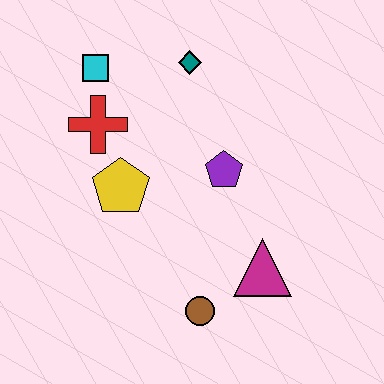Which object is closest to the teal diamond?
The cyan square is closest to the teal diamond.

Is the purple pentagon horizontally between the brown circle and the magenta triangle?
Yes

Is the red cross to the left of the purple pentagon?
Yes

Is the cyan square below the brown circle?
No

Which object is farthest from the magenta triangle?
The cyan square is farthest from the magenta triangle.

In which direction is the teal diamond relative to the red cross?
The teal diamond is to the right of the red cross.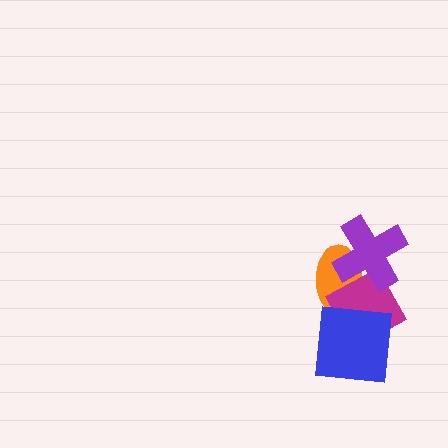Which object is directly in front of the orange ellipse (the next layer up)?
The magenta diamond is directly in front of the orange ellipse.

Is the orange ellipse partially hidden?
Yes, it is partially covered by another shape.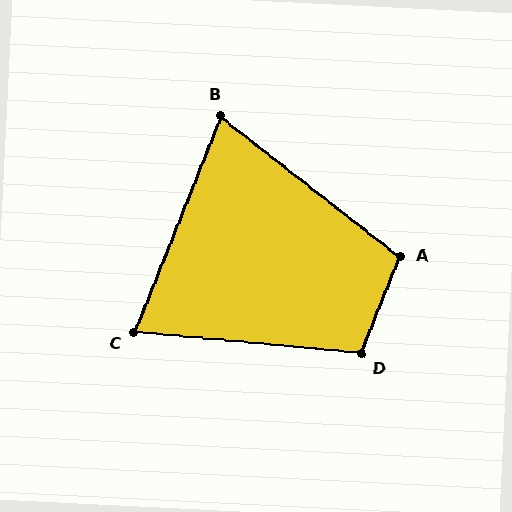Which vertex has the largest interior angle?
A, at approximately 107 degrees.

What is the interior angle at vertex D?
Approximately 106 degrees (obtuse).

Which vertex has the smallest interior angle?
C, at approximately 73 degrees.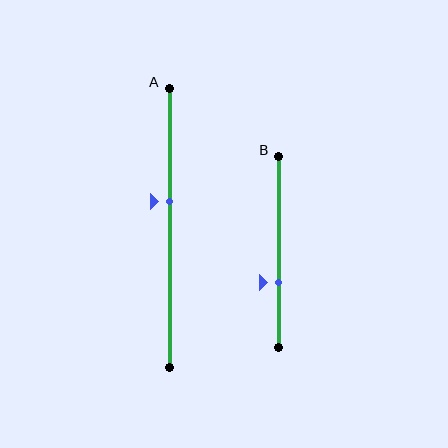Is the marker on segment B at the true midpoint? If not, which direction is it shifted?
No, the marker on segment B is shifted downward by about 16% of the segment length.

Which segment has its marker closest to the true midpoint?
Segment A has its marker closest to the true midpoint.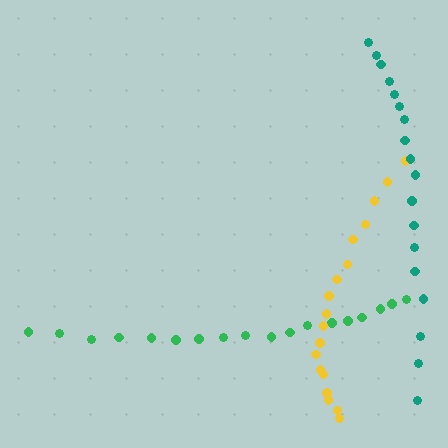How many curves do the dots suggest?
There are 3 distinct paths.